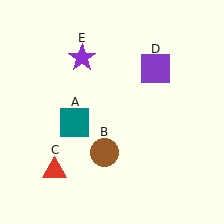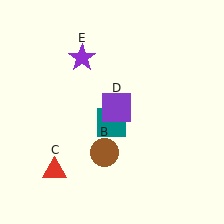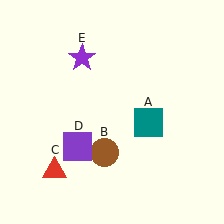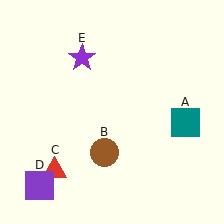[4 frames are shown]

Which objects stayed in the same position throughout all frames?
Brown circle (object B) and red triangle (object C) and purple star (object E) remained stationary.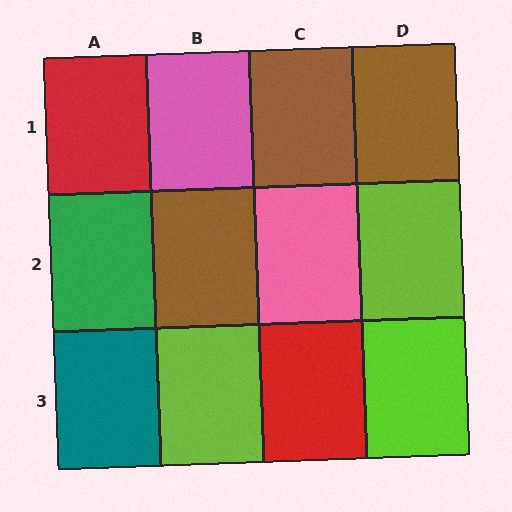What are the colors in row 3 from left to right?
Teal, lime, red, lime.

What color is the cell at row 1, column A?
Red.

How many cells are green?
1 cell is green.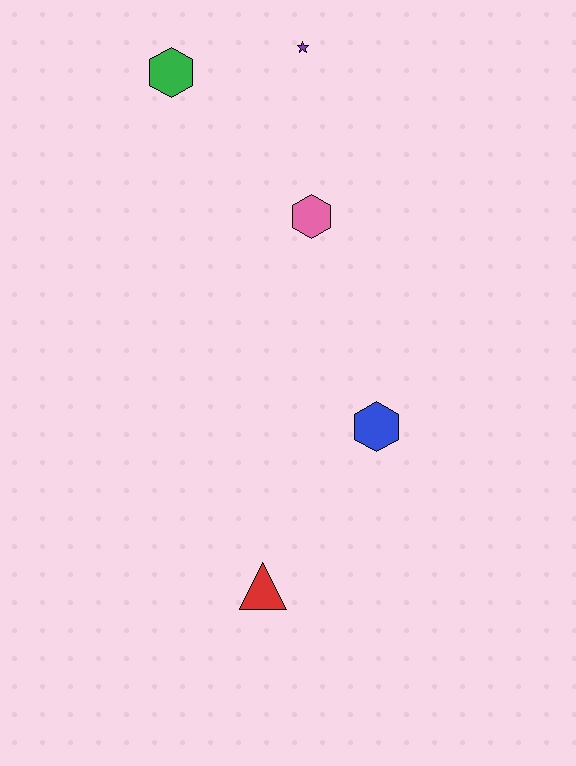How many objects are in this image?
There are 5 objects.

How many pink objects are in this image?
There is 1 pink object.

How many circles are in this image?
There are no circles.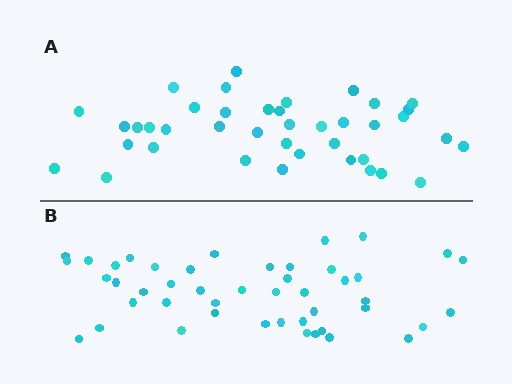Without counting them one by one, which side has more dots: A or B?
Region B (the bottom region) has more dots.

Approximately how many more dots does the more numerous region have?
Region B has about 6 more dots than region A.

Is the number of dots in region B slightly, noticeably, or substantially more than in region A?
Region B has only slightly more — the two regions are fairly close. The ratio is roughly 1.1 to 1.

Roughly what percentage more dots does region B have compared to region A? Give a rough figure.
About 15% more.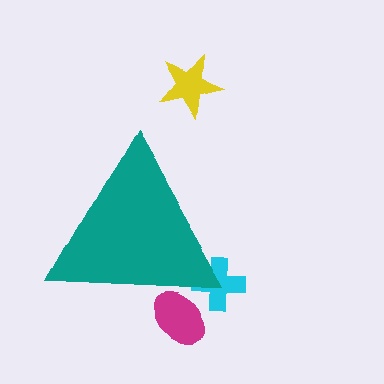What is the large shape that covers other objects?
A teal triangle.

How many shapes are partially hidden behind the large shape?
2 shapes are partially hidden.